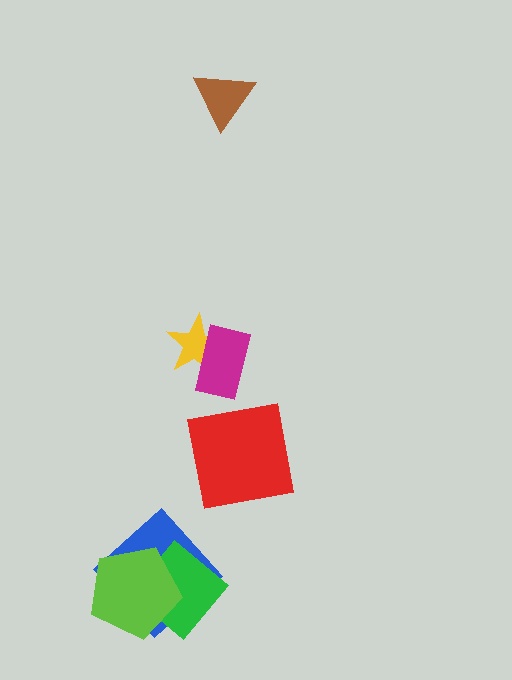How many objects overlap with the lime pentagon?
2 objects overlap with the lime pentagon.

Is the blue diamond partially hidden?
Yes, it is partially covered by another shape.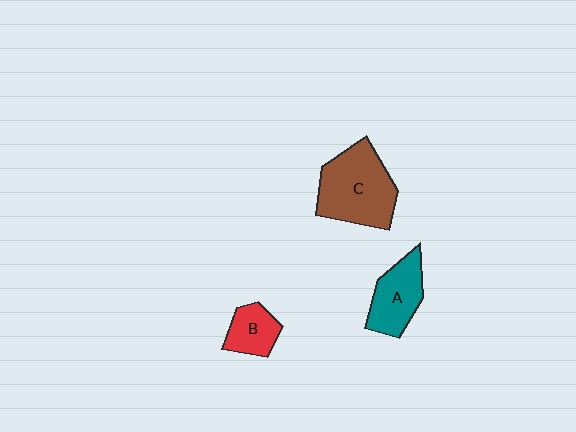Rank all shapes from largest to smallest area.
From largest to smallest: C (brown), A (teal), B (red).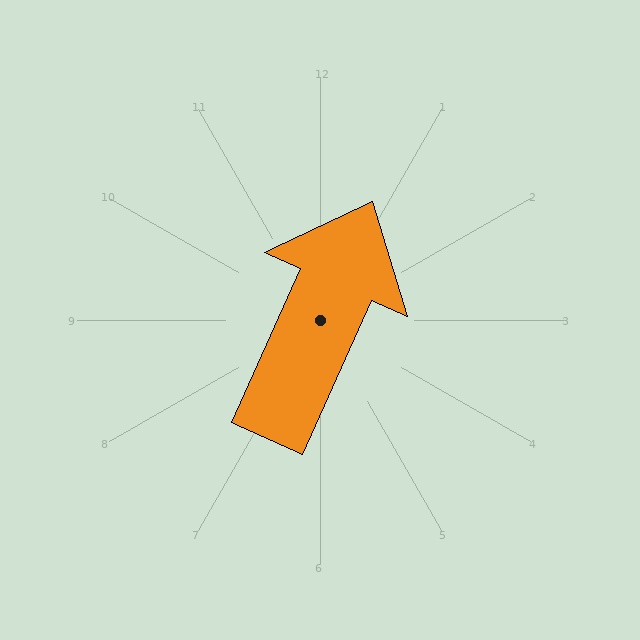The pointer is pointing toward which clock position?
Roughly 1 o'clock.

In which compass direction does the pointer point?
Northeast.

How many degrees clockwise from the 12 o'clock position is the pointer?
Approximately 24 degrees.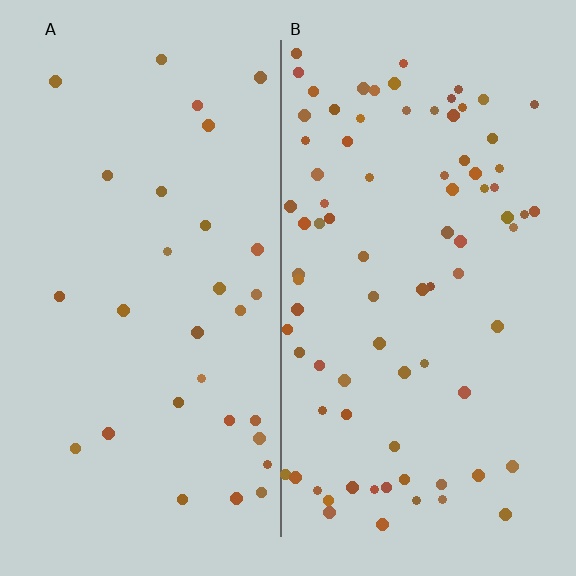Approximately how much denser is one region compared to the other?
Approximately 2.7× — region B over region A.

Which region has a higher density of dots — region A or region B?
B (the right).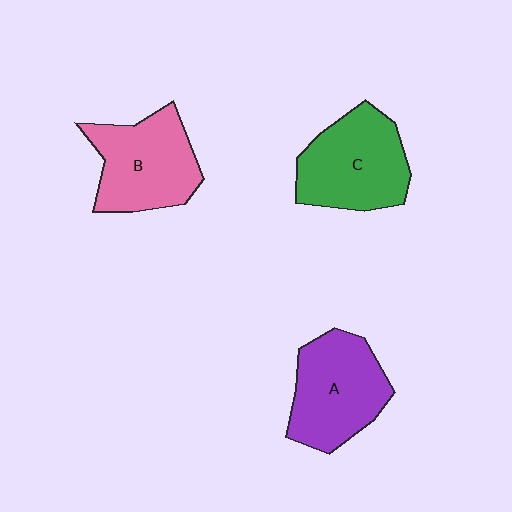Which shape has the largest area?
Shape C (green).